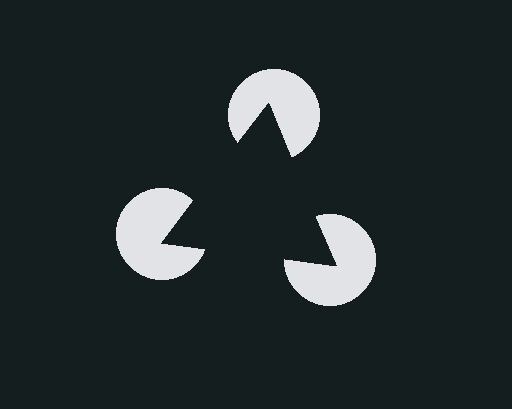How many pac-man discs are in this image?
There are 3 — one at each vertex of the illusory triangle.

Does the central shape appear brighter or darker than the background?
It typically appears slightly darker than the background, even though no actual brightness change is drawn.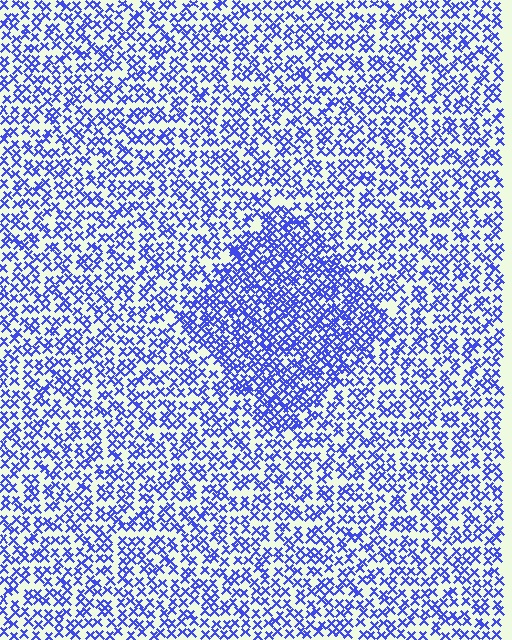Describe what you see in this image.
The image contains small blue elements arranged at two different densities. A diamond-shaped region is visible where the elements are more densely packed than the surrounding area.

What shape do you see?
I see a diamond.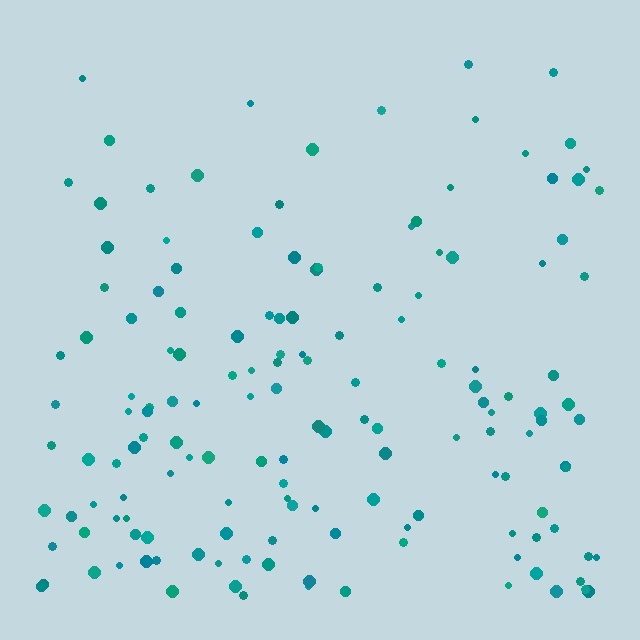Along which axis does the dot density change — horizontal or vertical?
Vertical.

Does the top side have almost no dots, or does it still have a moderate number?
Still a moderate number, just noticeably fewer than the bottom.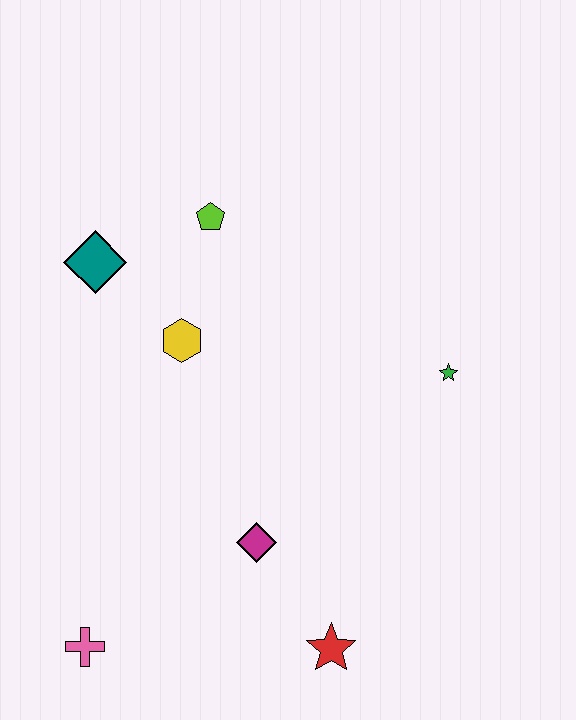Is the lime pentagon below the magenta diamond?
No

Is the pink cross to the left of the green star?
Yes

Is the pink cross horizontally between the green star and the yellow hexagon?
No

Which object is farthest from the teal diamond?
The red star is farthest from the teal diamond.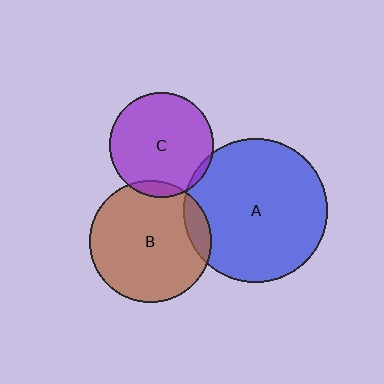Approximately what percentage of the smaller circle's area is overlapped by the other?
Approximately 5%.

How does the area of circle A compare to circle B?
Approximately 1.4 times.